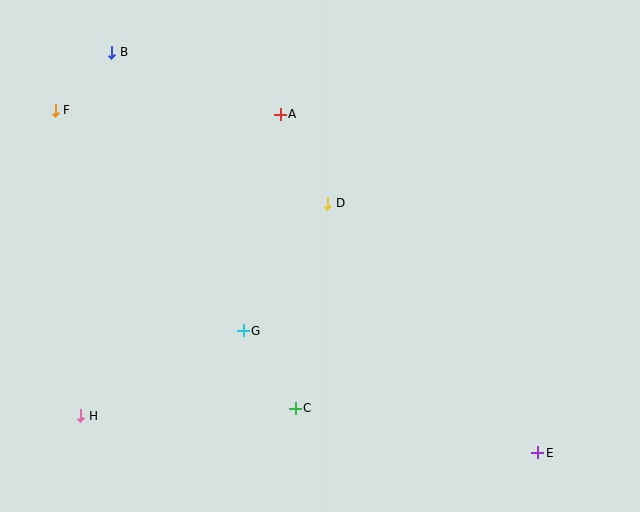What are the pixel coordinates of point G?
Point G is at (243, 331).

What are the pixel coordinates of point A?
Point A is at (280, 114).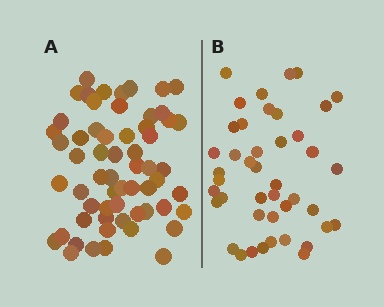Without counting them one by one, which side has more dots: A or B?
Region A (the left region) has more dots.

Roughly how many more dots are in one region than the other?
Region A has approximately 15 more dots than region B.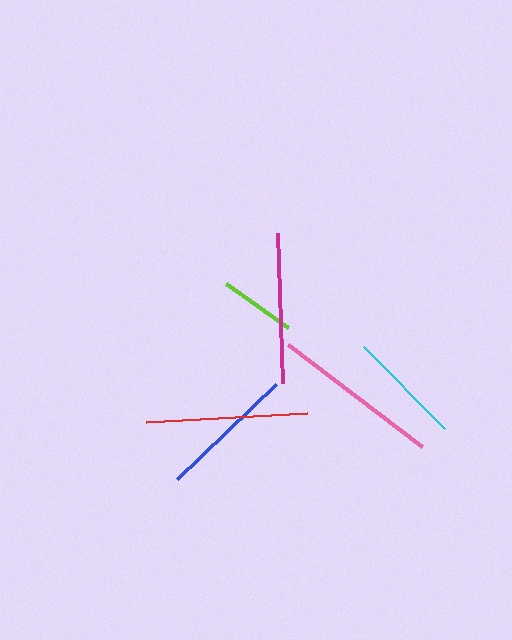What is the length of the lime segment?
The lime segment is approximately 76 pixels long.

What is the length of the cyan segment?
The cyan segment is approximately 116 pixels long.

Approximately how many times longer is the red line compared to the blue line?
The red line is approximately 1.2 times the length of the blue line.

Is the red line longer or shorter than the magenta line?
The red line is longer than the magenta line.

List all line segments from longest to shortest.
From longest to shortest: pink, red, magenta, blue, cyan, lime.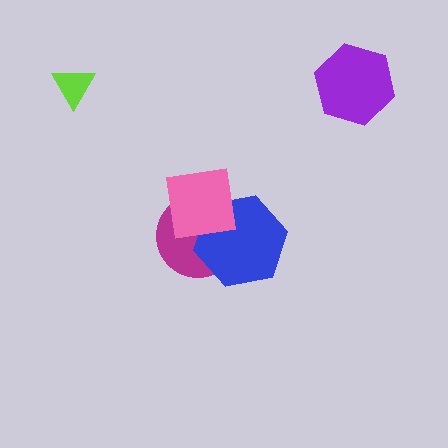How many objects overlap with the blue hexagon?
2 objects overlap with the blue hexagon.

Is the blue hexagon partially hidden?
Yes, it is partially covered by another shape.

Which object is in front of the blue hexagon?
The pink square is in front of the blue hexagon.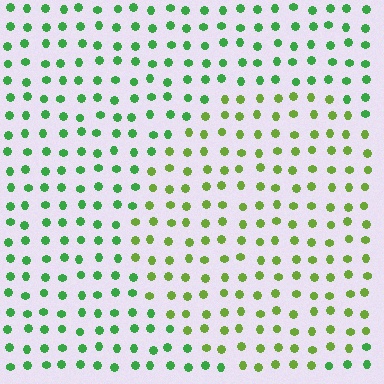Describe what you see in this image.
The image is filled with small green elements in a uniform arrangement. A circle-shaped region is visible where the elements are tinted to a slightly different hue, forming a subtle color boundary.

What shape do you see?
I see a circle.